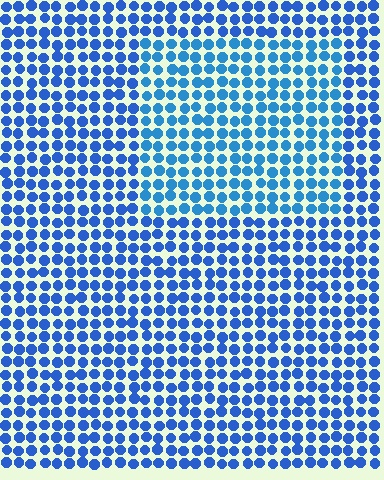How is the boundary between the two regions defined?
The boundary is defined purely by a slight shift in hue (about 17 degrees). Spacing, size, and orientation are identical on both sides.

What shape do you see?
I see a rectangle.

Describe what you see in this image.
The image is filled with small blue elements in a uniform arrangement. A rectangle-shaped region is visible where the elements are tinted to a slightly different hue, forming a subtle color boundary.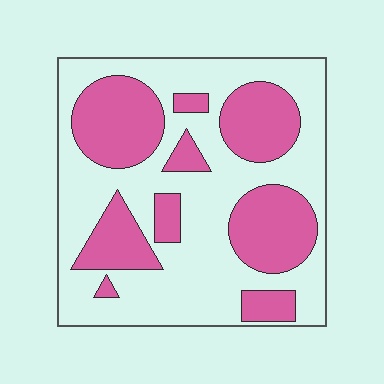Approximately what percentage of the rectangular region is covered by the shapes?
Approximately 40%.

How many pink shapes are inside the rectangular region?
9.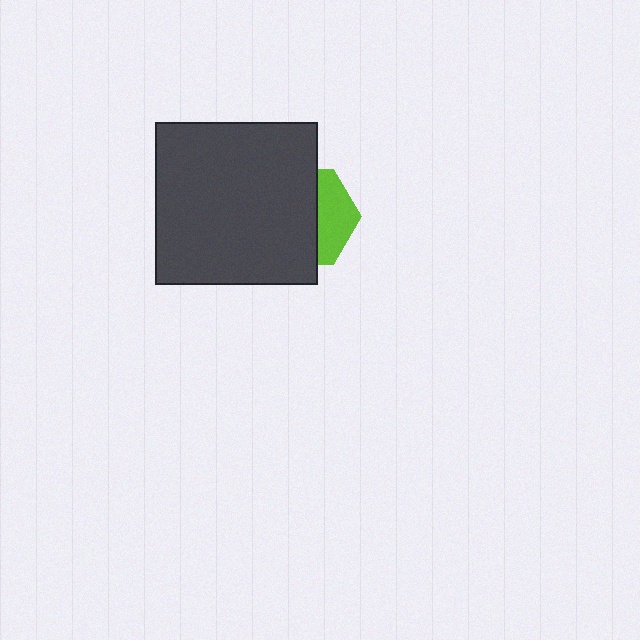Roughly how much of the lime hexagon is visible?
A small part of it is visible (roughly 36%).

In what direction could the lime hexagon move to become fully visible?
The lime hexagon could move right. That would shift it out from behind the dark gray square entirely.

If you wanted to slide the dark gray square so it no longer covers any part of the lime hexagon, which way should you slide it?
Slide it left — that is the most direct way to separate the two shapes.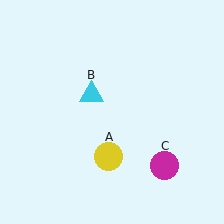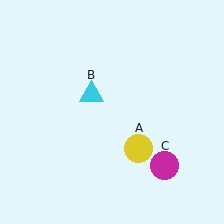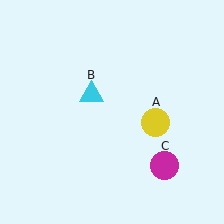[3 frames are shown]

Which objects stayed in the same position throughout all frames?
Cyan triangle (object B) and magenta circle (object C) remained stationary.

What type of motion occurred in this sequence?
The yellow circle (object A) rotated counterclockwise around the center of the scene.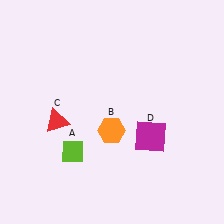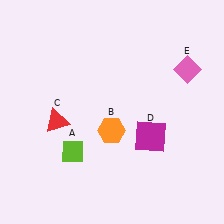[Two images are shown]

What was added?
A pink diamond (E) was added in Image 2.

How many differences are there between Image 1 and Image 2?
There is 1 difference between the two images.